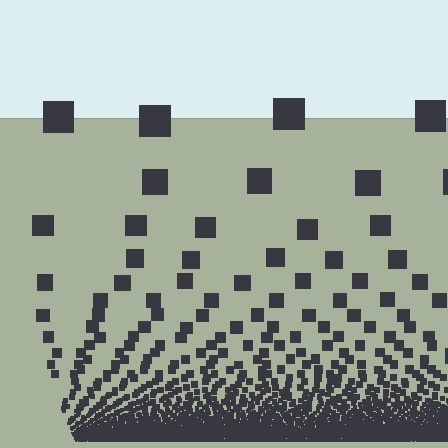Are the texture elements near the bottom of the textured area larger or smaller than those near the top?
Smaller. The gradient is inverted — elements near the bottom are smaller and denser.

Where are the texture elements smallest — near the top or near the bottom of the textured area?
Near the bottom.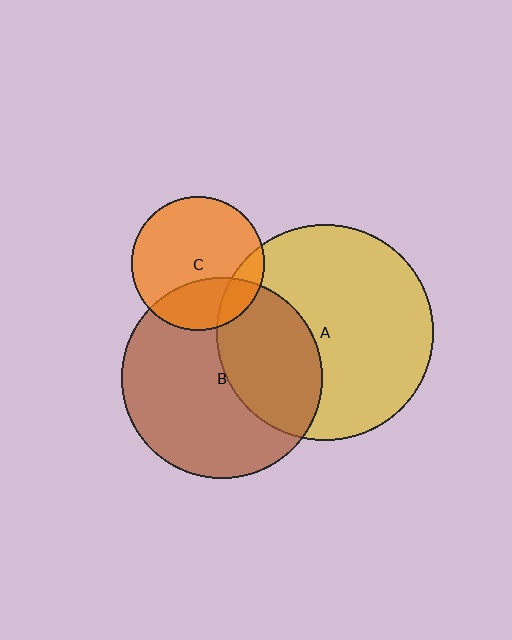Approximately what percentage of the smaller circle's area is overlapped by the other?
Approximately 35%.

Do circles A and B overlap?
Yes.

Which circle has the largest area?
Circle A (yellow).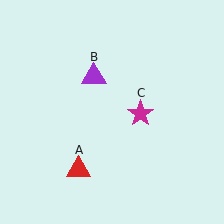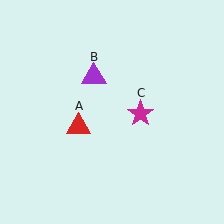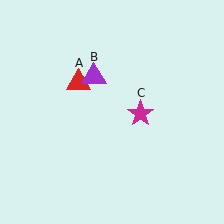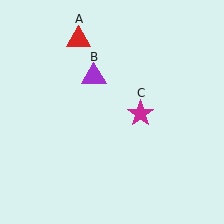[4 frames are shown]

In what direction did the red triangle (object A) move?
The red triangle (object A) moved up.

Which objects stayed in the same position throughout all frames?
Purple triangle (object B) and magenta star (object C) remained stationary.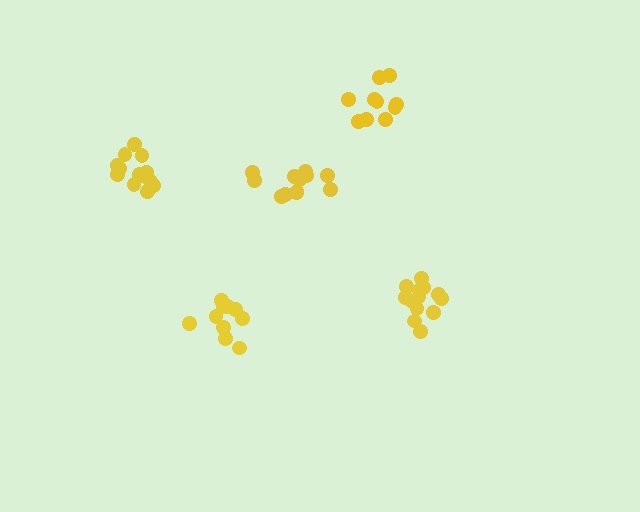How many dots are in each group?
Group 1: 10 dots, Group 2: 13 dots, Group 3: 10 dots, Group 4: 13 dots, Group 5: 13 dots (59 total).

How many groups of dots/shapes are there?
There are 5 groups.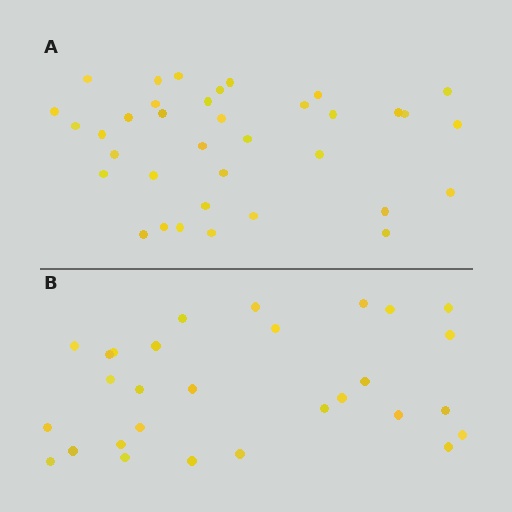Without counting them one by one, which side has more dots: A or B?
Region A (the top region) has more dots.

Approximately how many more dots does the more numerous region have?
Region A has roughly 8 or so more dots than region B.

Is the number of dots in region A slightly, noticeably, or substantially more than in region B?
Region A has only slightly more — the two regions are fairly close. The ratio is roughly 1.2 to 1.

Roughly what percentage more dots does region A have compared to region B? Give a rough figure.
About 25% more.